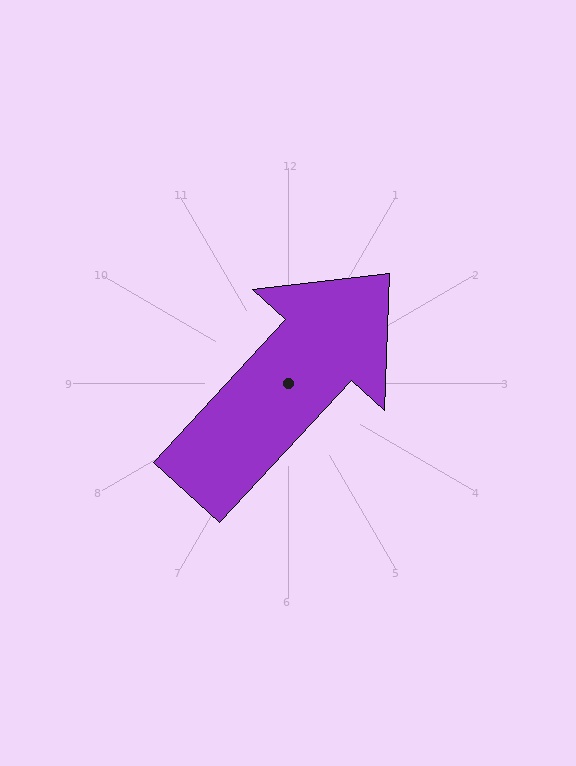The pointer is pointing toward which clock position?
Roughly 1 o'clock.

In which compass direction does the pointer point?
Northeast.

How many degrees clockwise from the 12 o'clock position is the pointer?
Approximately 43 degrees.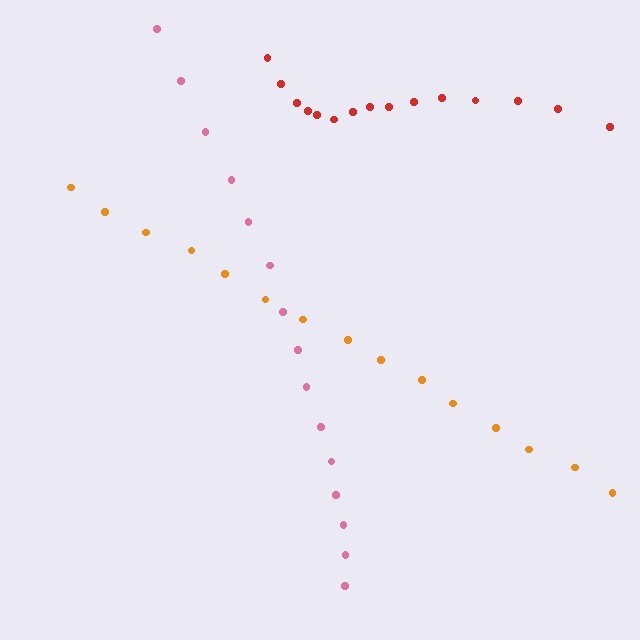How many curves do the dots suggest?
There are 3 distinct paths.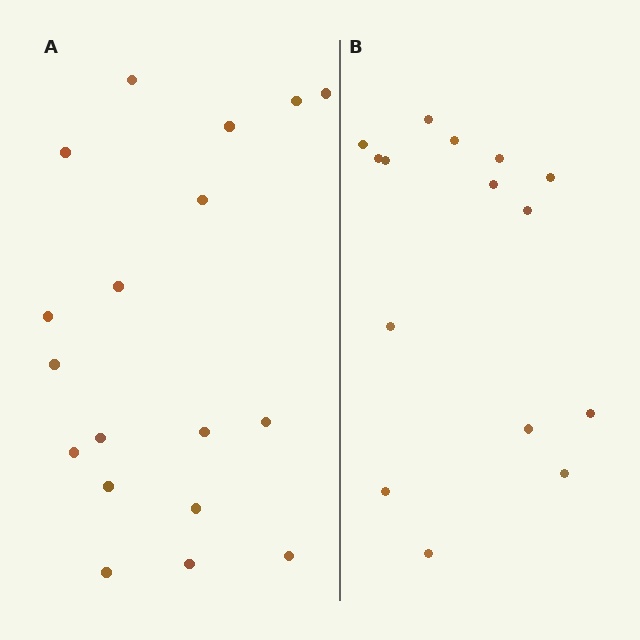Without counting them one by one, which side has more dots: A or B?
Region A (the left region) has more dots.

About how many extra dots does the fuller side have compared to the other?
Region A has just a few more — roughly 2 or 3 more dots than region B.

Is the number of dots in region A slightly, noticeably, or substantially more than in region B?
Region A has only slightly more — the two regions are fairly close. The ratio is roughly 1.2 to 1.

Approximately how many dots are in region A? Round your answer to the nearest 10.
About 20 dots. (The exact count is 18, which rounds to 20.)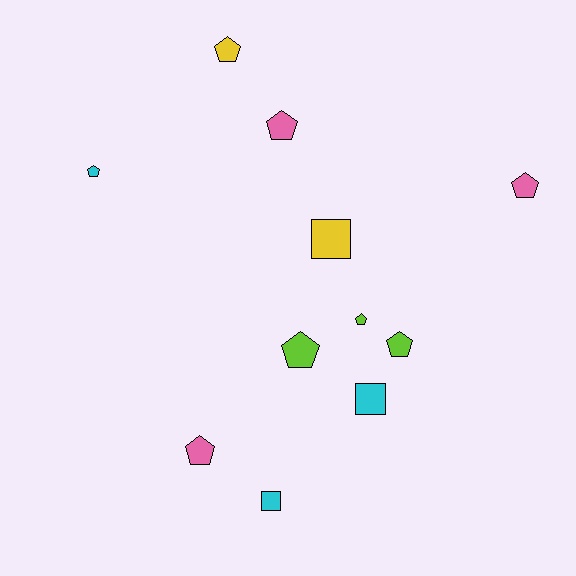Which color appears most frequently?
Cyan, with 3 objects.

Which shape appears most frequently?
Pentagon, with 8 objects.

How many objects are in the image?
There are 11 objects.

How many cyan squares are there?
There are 2 cyan squares.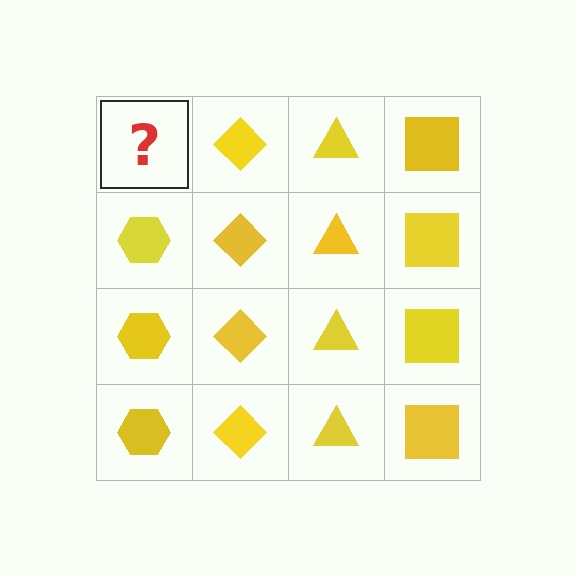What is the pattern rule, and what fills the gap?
The rule is that each column has a consistent shape. The gap should be filled with a yellow hexagon.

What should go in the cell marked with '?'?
The missing cell should contain a yellow hexagon.